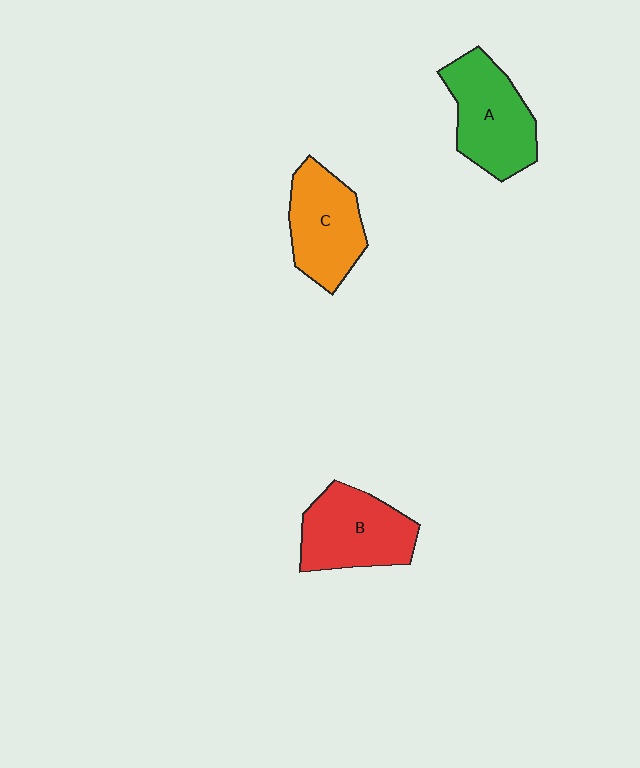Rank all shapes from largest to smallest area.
From largest to smallest: A (green), B (red), C (orange).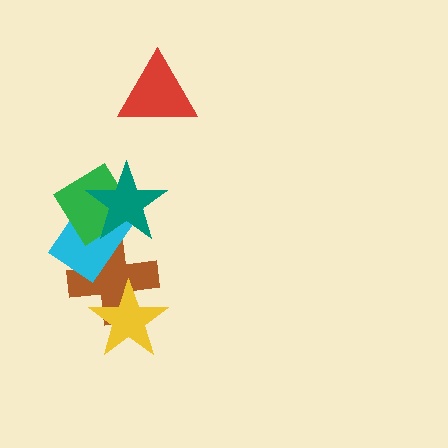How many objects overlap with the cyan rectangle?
3 objects overlap with the cyan rectangle.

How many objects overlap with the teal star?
3 objects overlap with the teal star.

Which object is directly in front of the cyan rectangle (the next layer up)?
The green diamond is directly in front of the cyan rectangle.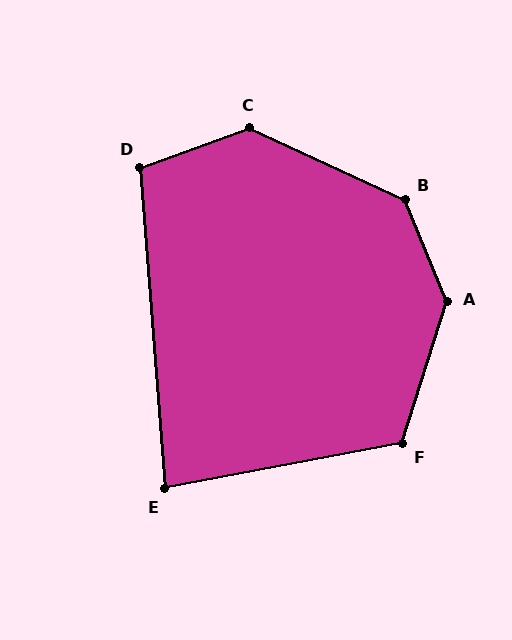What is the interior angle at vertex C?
Approximately 136 degrees (obtuse).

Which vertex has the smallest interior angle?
E, at approximately 84 degrees.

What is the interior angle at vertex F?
Approximately 118 degrees (obtuse).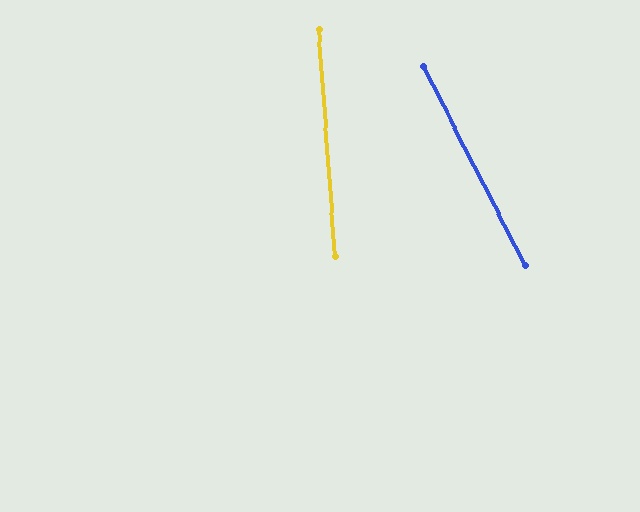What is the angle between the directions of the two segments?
Approximately 23 degrees.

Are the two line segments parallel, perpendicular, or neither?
Neither parallel nor perpendicular — they differ by about 23°.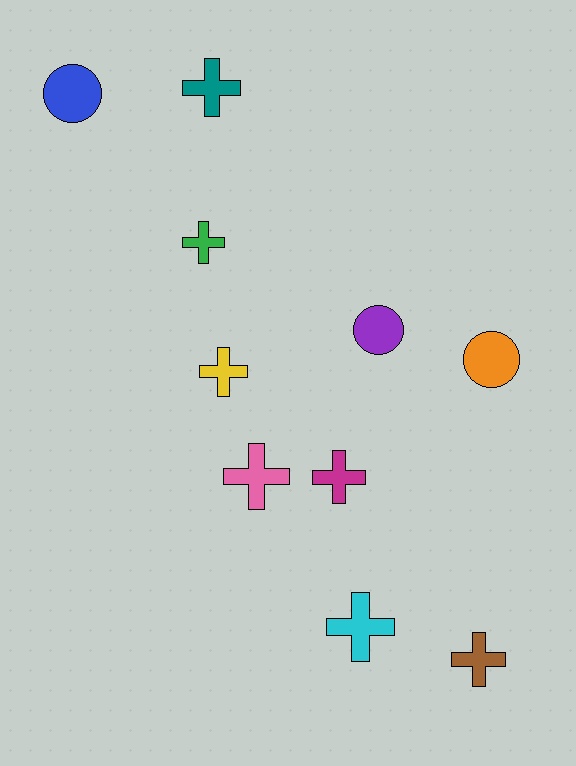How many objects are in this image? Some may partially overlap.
There are 10 objects.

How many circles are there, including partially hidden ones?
There are 3 circles.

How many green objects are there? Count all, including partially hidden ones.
There is 1 green object.